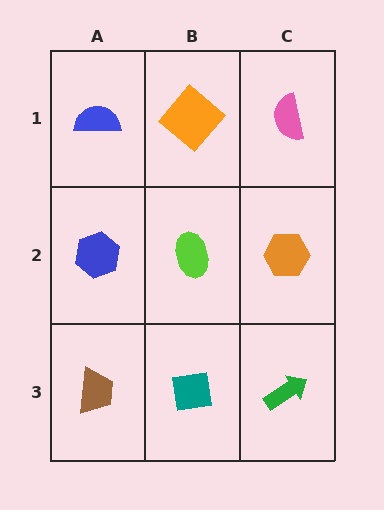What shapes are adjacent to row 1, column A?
A blue hexagon (row 2, column A), an orange diamond (row 1, column B).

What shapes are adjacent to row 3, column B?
A lime ellipse (row 2, column B), a brown trapezoid (row 3, column A), a green arrow (row 3, column C).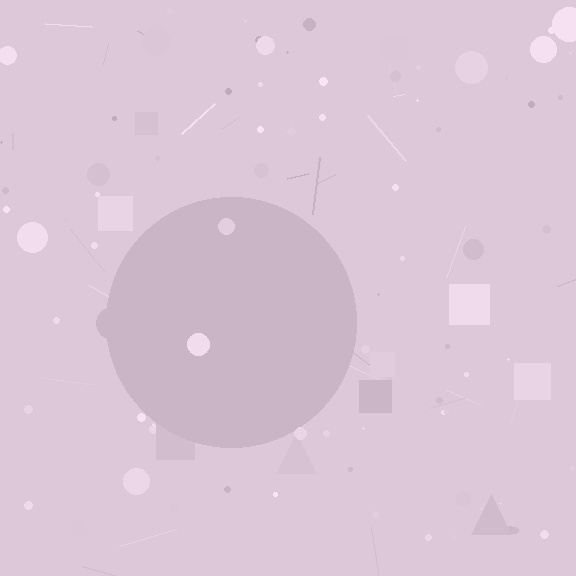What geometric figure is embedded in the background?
A circle is embedded in the background.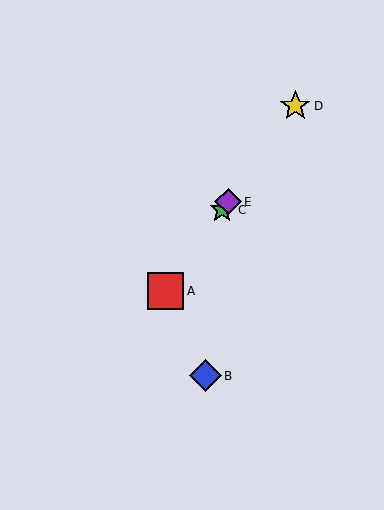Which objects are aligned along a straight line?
Objects A, C, D, E are aligned along a straight line.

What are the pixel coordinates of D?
Object D is at (295, 106).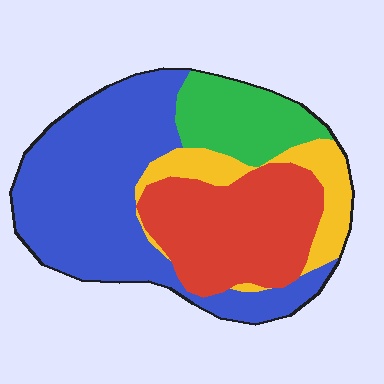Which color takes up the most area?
Blue, at roughly 45%.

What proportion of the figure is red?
Red takes up about one quarter (1/4) of the figure.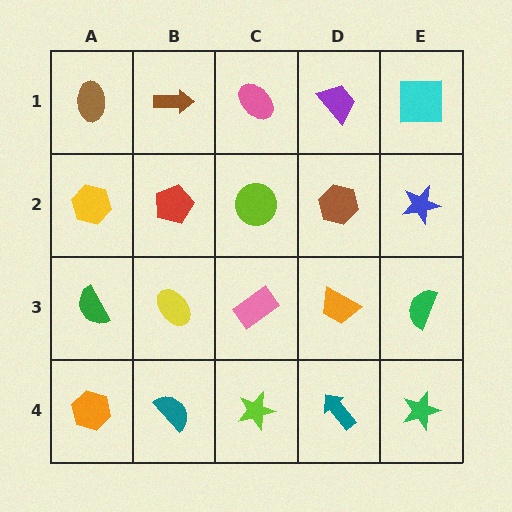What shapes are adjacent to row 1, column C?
A lime circle (row 2, column C), a brown arrow (row 1, column B), a purple trapezoid (row 1, column D).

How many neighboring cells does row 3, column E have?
3.